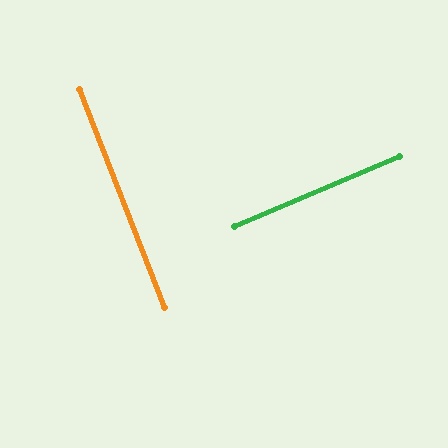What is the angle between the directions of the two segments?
Approximately 89 degrees.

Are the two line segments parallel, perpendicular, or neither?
Perpendicular — they meet at approximately 89°.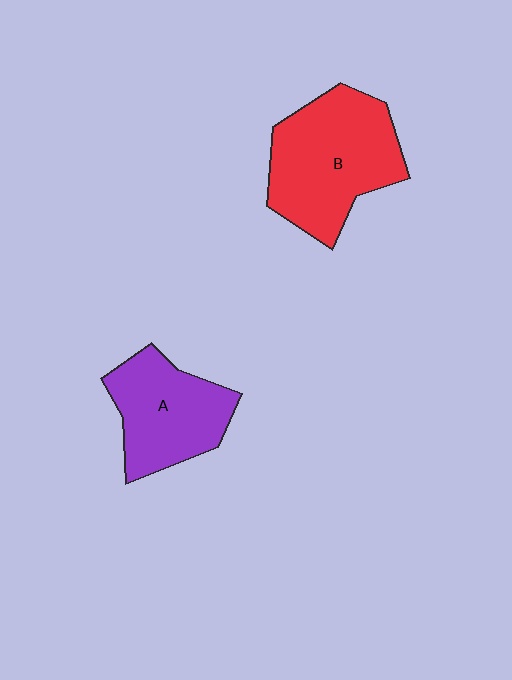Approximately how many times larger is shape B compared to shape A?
Approximately 1.3 times.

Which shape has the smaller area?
Shape A (purple).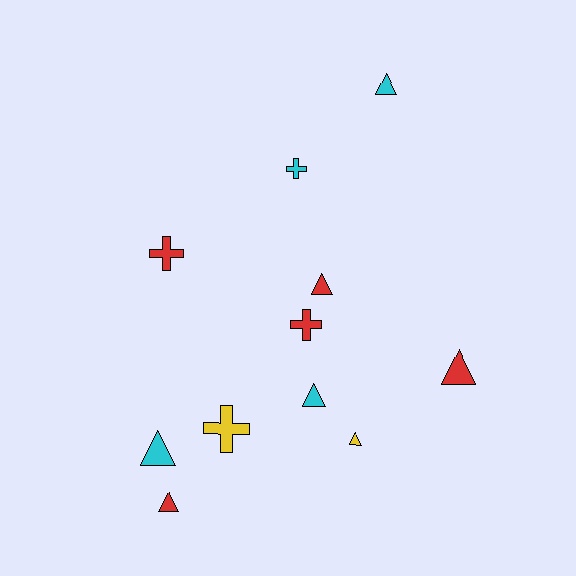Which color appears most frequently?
Red, with 5 objects.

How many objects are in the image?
There are 11 objects.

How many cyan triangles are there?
There are 3 cyan triangles.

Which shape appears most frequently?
Triangle, with 7 objects.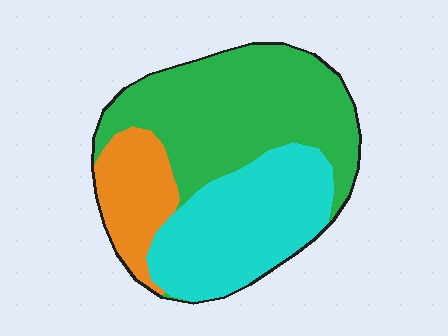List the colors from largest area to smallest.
From largest to smallest: green, cyan, orange.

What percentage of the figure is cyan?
Cyan covers 36% of the figure.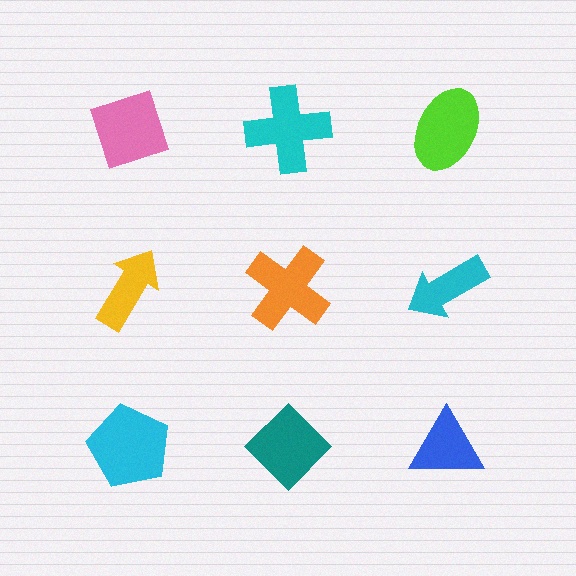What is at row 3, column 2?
A teal diamond.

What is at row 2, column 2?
An orange cross.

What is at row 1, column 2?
A cyan cross.